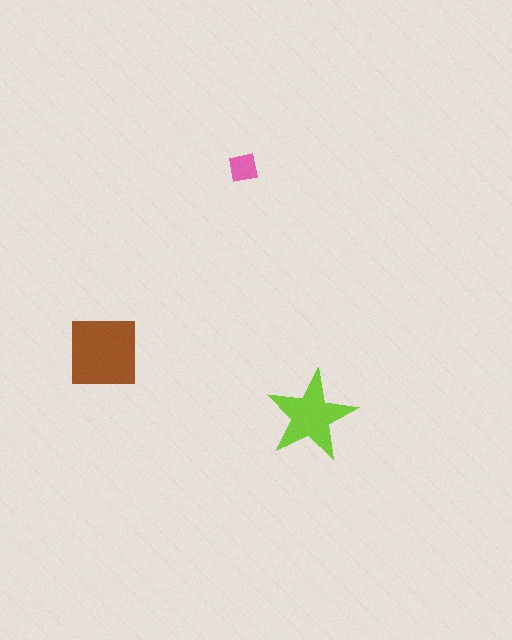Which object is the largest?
The brown square.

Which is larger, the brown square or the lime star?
The brown square.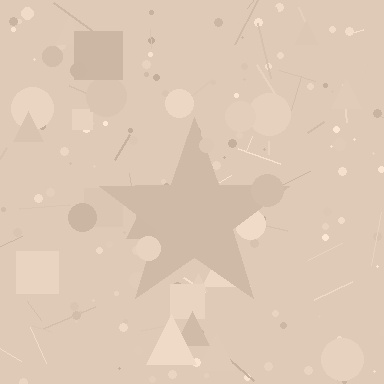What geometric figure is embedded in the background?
A star is embedded in the background.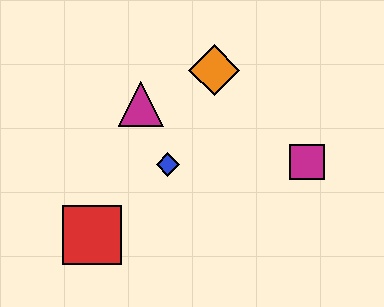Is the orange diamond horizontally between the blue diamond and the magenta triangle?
No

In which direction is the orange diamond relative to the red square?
The orange diamond is above the red square.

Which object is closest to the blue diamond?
The magenta triangle is closest to the blue diamond.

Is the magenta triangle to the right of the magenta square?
No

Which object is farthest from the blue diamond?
The magenta square is farthest from the blue diamond.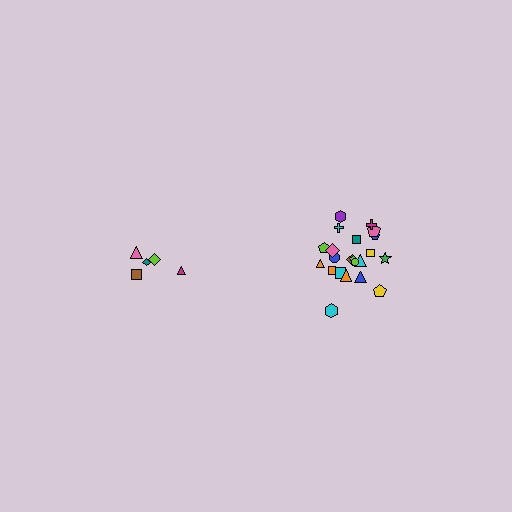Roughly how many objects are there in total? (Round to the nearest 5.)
Roughly 25 objects in total.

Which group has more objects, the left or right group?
The right group.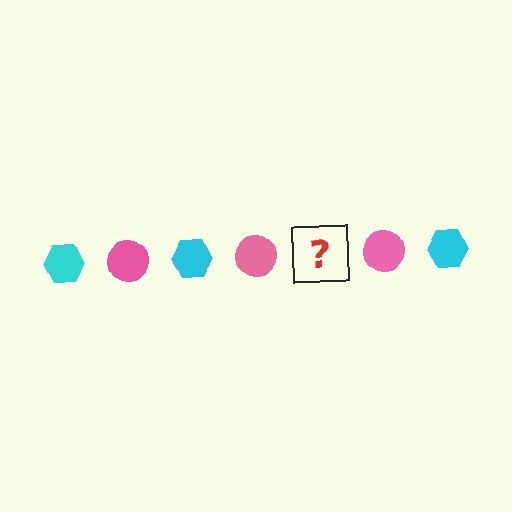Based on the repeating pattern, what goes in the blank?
The blank should be a cyan hexagon.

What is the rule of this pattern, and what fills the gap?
The rule is that the pattern alternates between cyan hexagon and pink circle. The gap should be filled with a cyan hexagon.